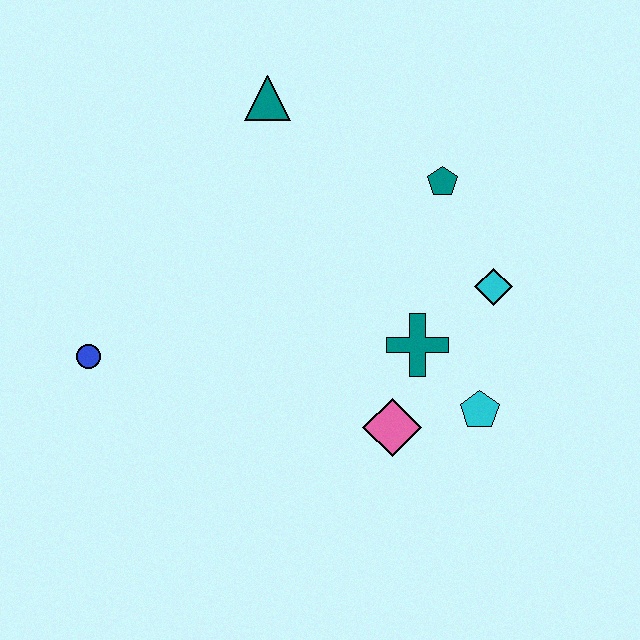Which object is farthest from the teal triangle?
The cyan pentagon is farthest from the teal triangle.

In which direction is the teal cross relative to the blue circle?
The teal cross is to the right of the blue circle.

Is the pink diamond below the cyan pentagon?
Yes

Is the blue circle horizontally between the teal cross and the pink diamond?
No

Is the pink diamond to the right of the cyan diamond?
No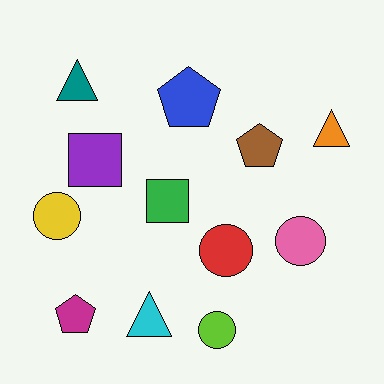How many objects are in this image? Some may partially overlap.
There are 12 objects.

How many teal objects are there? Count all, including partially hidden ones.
There is 1 teal object.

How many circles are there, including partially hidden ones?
There are 4 circles.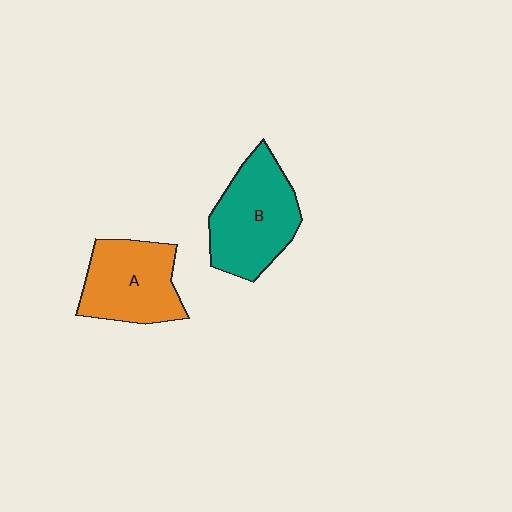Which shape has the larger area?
Shape B (teal).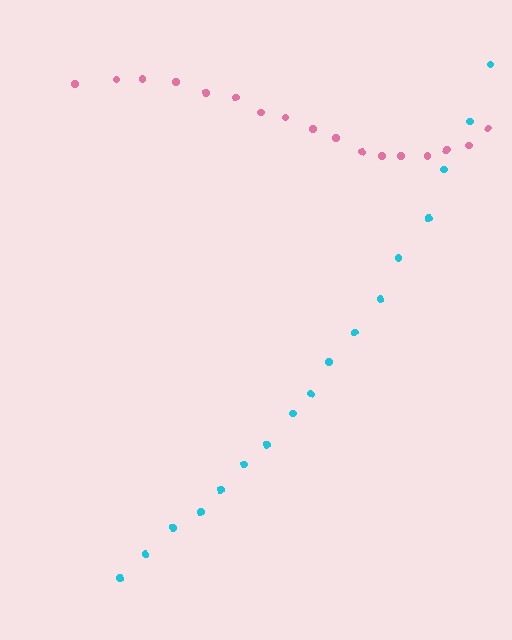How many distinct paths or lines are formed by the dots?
There are 2 distinct paths.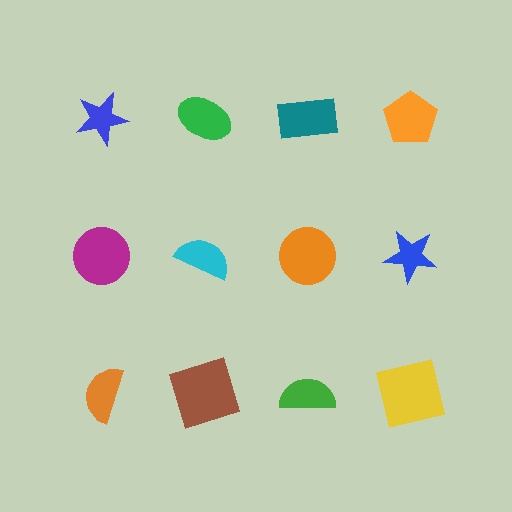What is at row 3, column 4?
A yellow square.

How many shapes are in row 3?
4 shapes.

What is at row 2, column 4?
A blue star.